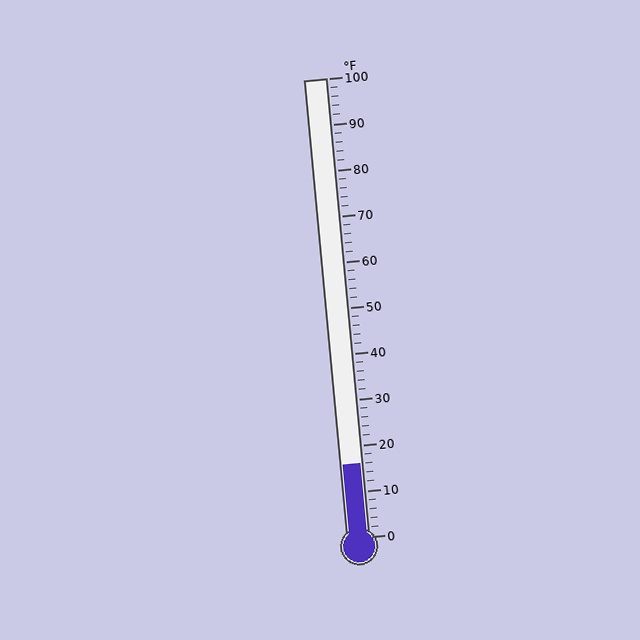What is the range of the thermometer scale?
The thermometer scale ranges from 0°F to 100°F.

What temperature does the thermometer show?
The thermometer shows approximately 16°F.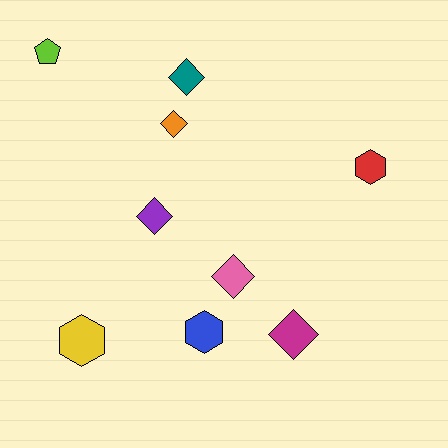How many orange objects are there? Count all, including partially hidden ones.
There is 1 orange object.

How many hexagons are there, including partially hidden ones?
There are 3 hexagons.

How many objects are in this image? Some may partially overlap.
There are 9 objects.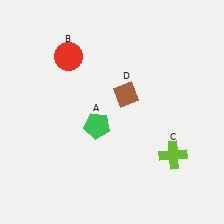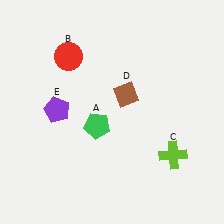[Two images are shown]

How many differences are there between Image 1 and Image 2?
There is 1 difference between the two images.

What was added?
A purple pentagon (E) was added in Image 2.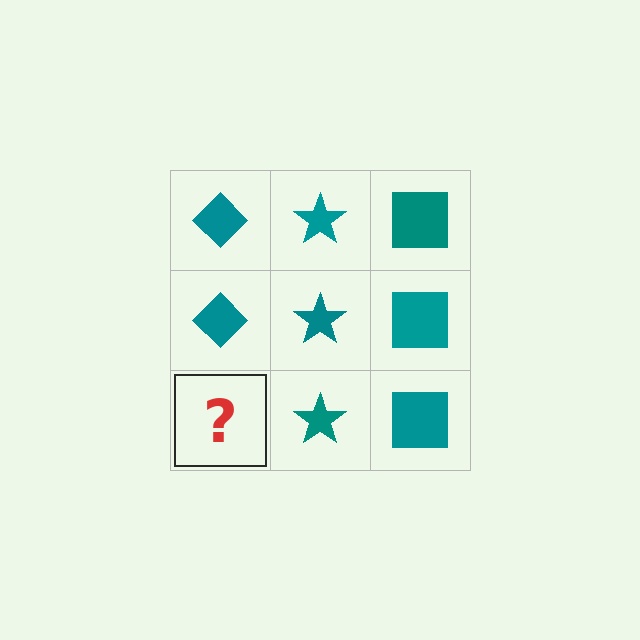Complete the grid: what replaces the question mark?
The question mark should be replaced with a teal diamond.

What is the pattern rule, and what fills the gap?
The rule is that each column has a consistent shape. The gap should be filled with a teal diamond.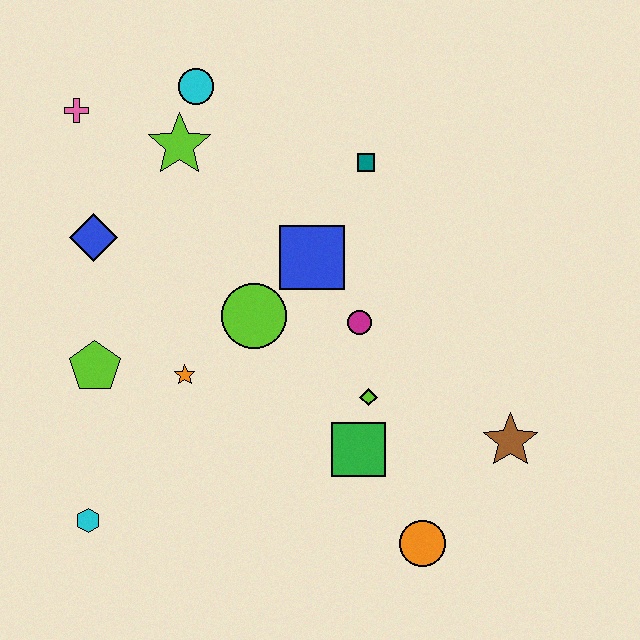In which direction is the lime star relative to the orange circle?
The lime star is above the orange circle.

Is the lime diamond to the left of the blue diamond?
No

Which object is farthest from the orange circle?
The pink cross is farthest from the orange circle.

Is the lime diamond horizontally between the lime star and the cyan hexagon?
No